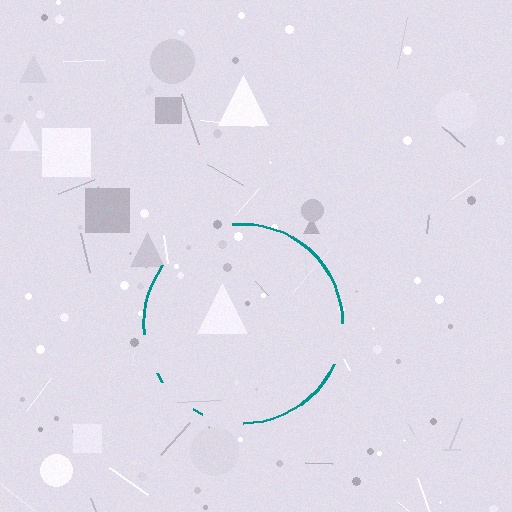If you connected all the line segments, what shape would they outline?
They would outline a circle.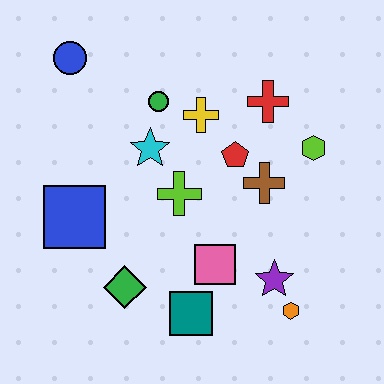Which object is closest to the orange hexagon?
The purple star is closest to the orange hexagon.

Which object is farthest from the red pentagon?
The blue circle is farthest from the red pentagon.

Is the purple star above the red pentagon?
No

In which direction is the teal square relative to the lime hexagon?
The teal square is below the lime hexagon.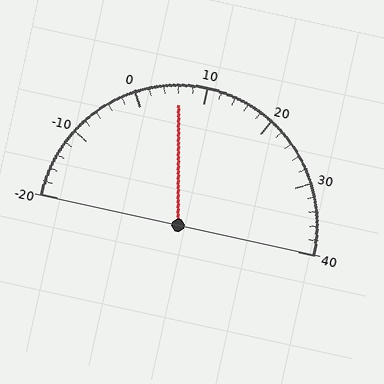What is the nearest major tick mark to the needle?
The nearest major tick mark is 10.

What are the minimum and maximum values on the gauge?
The gauge ranges from -20 to 40.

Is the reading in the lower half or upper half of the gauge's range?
The reading is in the lower half of the range (-20 to 40).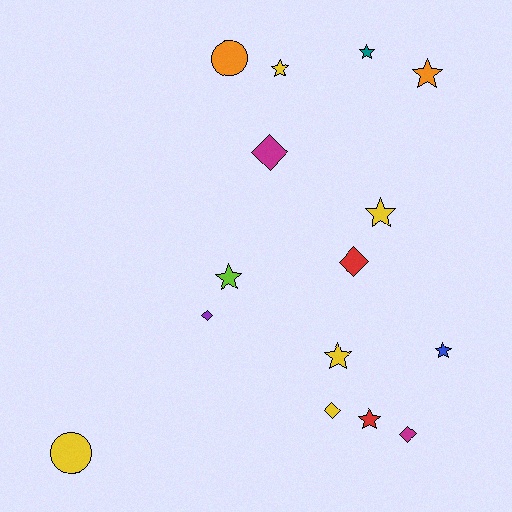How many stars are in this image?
There are 8 stars.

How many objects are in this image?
There are 15 objects.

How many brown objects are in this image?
There are no brown objects.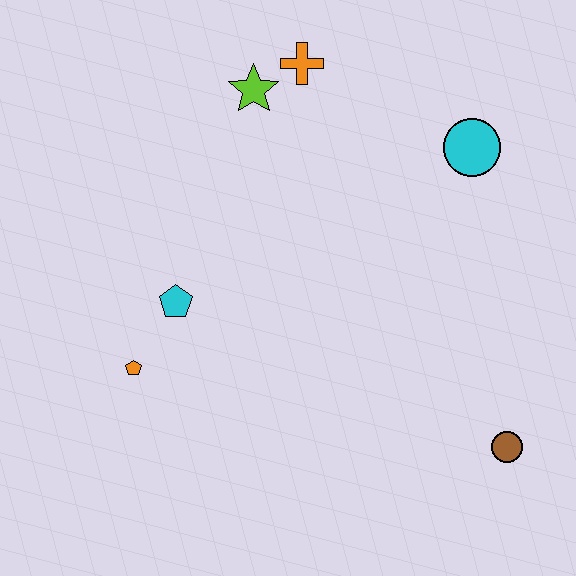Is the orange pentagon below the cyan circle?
Yes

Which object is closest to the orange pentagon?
The cyan pentagon is closest to the orange pentagon.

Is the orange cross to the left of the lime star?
No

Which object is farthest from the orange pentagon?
The cyan circle is farthest from the orange pentagon.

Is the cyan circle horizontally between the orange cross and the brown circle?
Yes